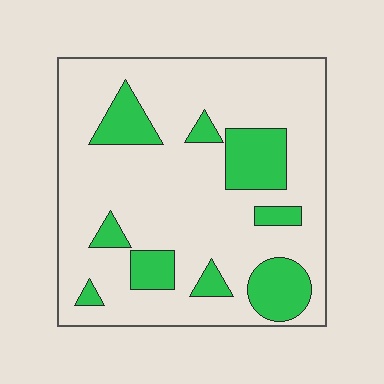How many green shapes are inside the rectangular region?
9.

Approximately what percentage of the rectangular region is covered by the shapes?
Approximately 20%.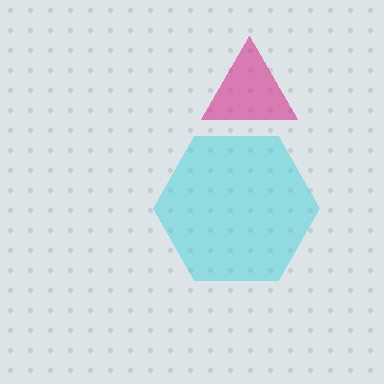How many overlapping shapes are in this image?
There are 2 overlapping shapes in the image.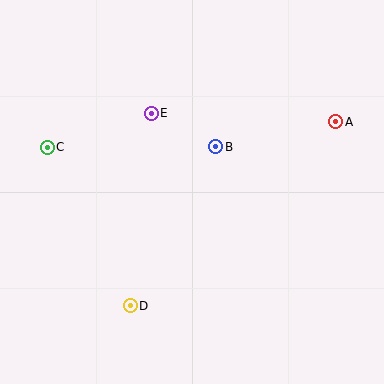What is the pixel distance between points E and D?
The distance between E and D is 194 pixels.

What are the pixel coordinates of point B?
Point B is at (216, 147).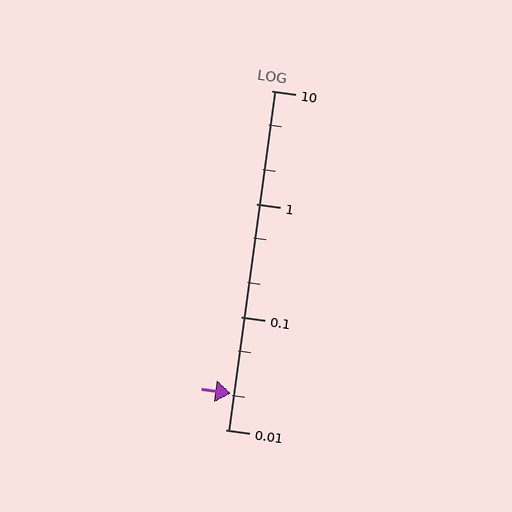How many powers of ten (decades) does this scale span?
The scale spans 3 decades, from 0.01 to 10.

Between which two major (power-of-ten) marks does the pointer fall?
The pointer is between 0.01 and 0.1.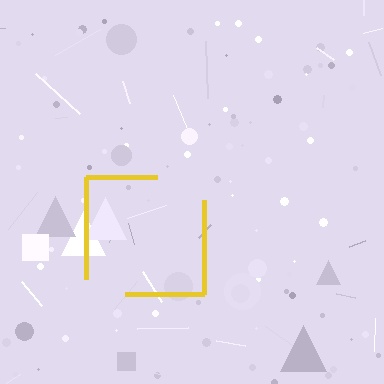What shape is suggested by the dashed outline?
The dashed outline suggests a square.